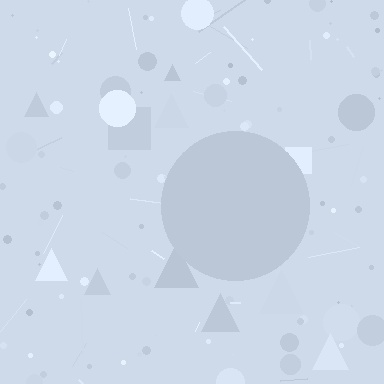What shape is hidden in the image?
A circle is hidden in the image.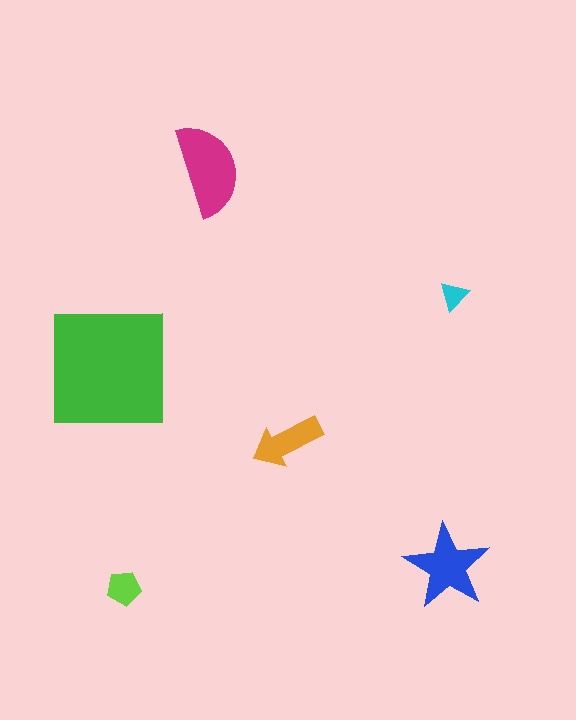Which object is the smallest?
The cyan triangle.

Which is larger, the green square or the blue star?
The green square.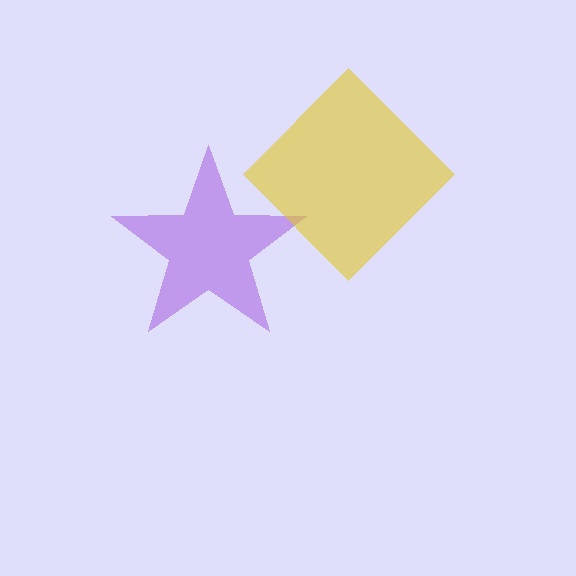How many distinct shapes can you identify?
There are 2 distinct shapes: a purple star, a yellow diamond.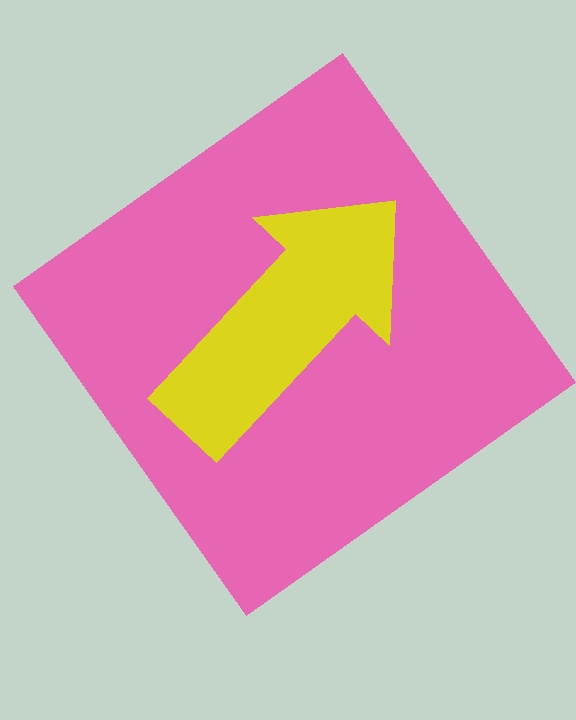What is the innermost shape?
The yellow arrow.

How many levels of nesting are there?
2.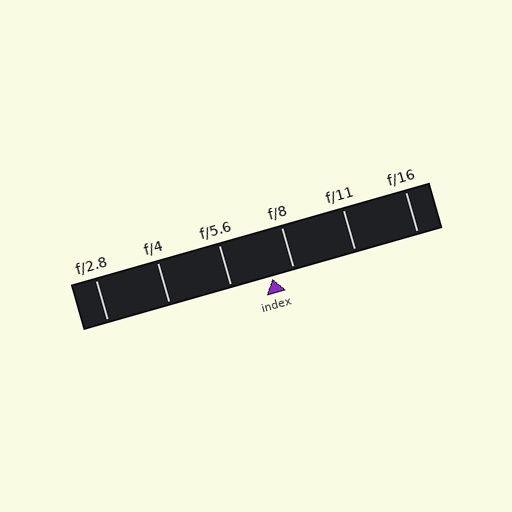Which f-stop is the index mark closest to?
The index mark is closest to f/8.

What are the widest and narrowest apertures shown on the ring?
The widest aperture shown is f/2.8 and the narrowest is f/16.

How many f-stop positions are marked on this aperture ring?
There are 6 f-stop positions marked.